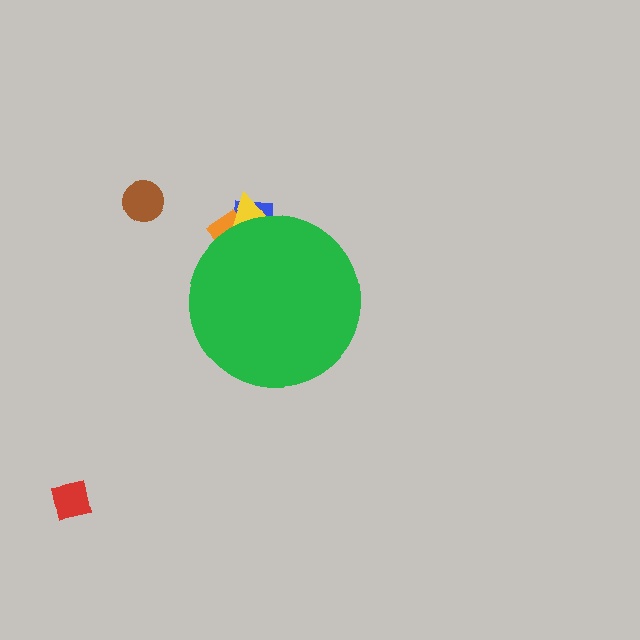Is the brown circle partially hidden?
No, the brown circle is fully visible.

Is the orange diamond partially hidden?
Yes, the orange diamond is partially hidden behind the green circle.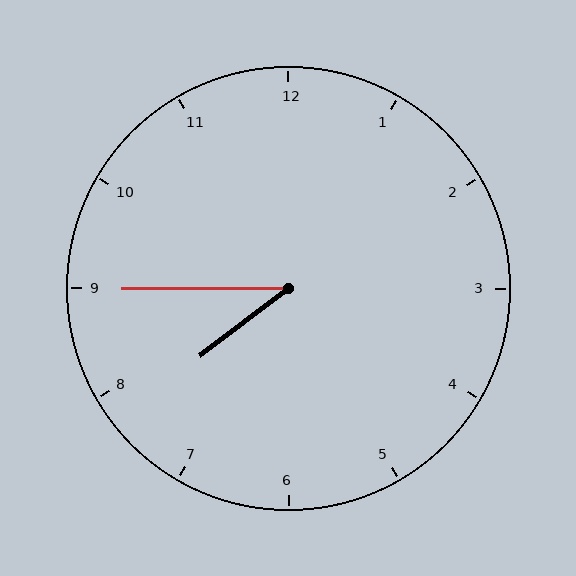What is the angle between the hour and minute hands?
Approximately 38 degrees.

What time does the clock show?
7:45.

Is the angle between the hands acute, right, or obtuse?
It is acute.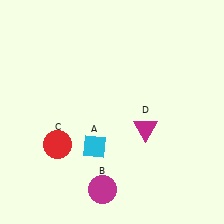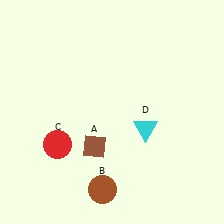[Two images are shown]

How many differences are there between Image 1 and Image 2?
There are 3 differences between the two images.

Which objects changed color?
A changed from cyan to brown. B changed from magenta to brown. D changed from magenta to cyan.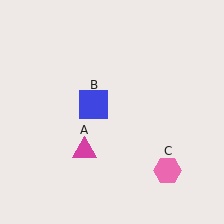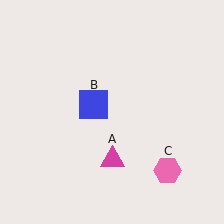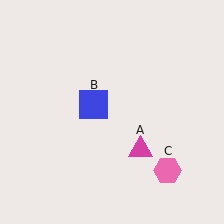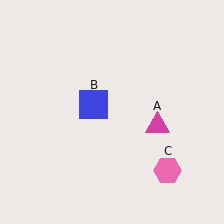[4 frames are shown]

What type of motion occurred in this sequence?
The magenta triangle (object A) rotated counterclockwise around the center of the scene.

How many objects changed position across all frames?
1 object changed position: magenta triangle (object A).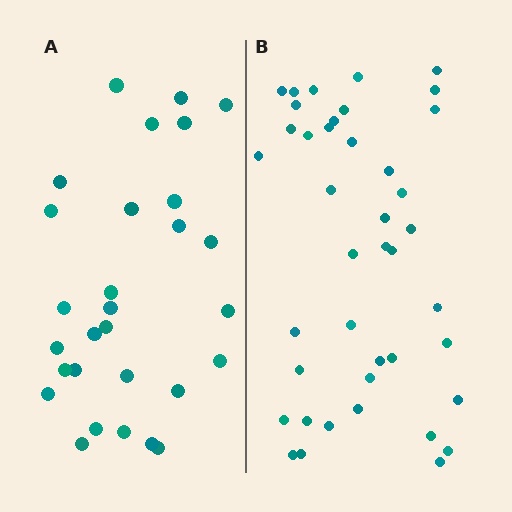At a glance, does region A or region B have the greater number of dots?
Region B (the right region) has more dots.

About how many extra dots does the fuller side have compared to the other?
Region B has roughly 12 or so more dots than region A.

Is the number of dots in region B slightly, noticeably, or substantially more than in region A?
Region B has noticeably more, but not dramatically so. The ratio is roughly 1.4 to 1.